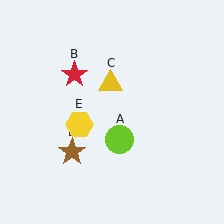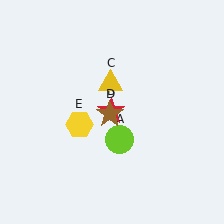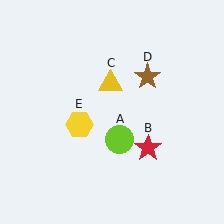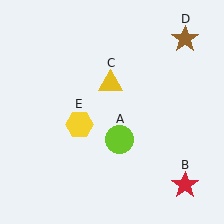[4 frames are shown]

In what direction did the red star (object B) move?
The red star (object B) moved down and to the right.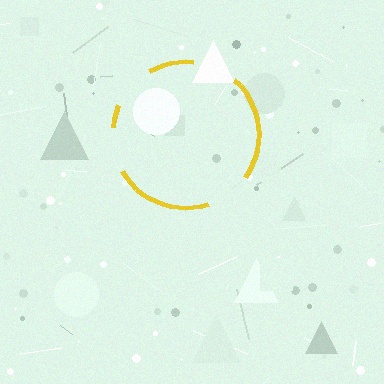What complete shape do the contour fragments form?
The contour fragments form a circle.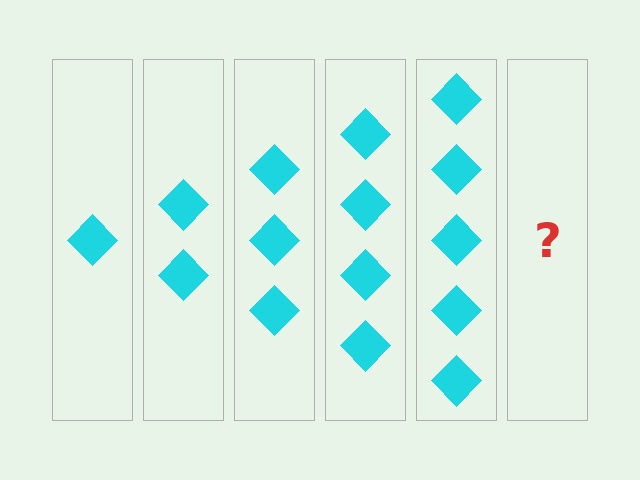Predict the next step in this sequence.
The next step is 6 diamonds.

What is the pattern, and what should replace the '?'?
The pattern is that each step adds one more diamond. The '?' should be 6 diamonds.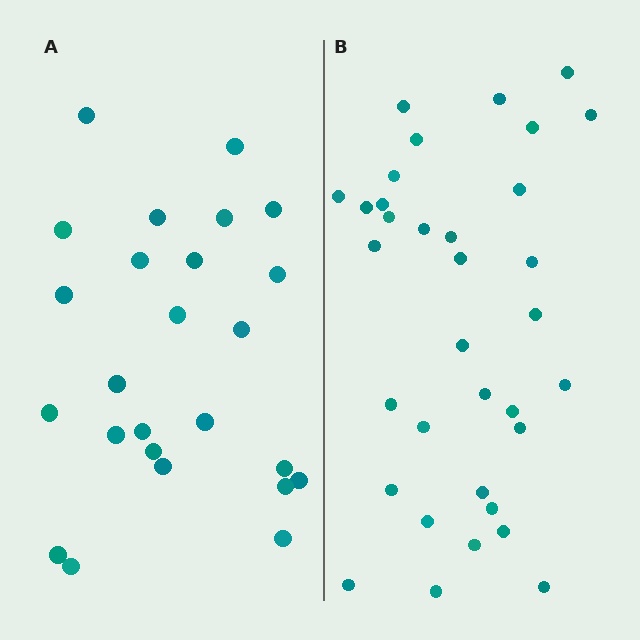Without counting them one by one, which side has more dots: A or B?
Region B (the right region) has more dots.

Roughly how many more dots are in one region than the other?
Region B has roughly 8 or so more dots than region A.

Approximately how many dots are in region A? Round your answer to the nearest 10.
About 20 dots. (The exact count is 25, which rounds to 20.)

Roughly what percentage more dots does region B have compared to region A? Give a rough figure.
About 35% more.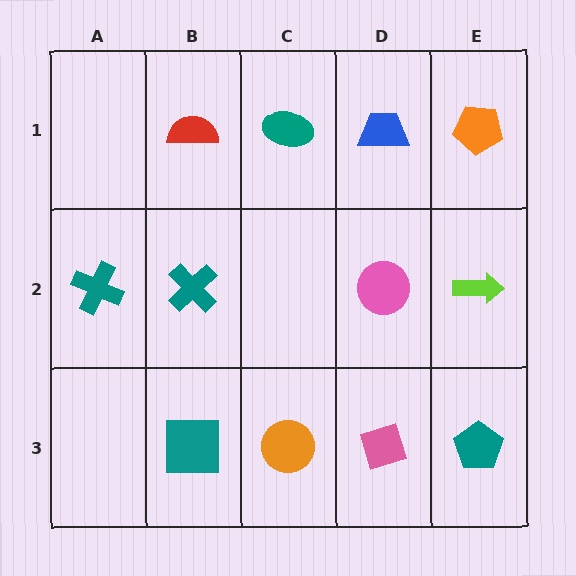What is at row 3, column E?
A teal pentagon.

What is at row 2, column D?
A pink circle.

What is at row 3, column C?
An orange circle.